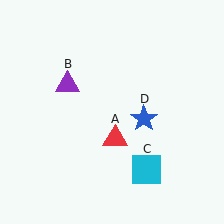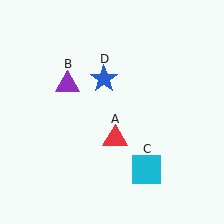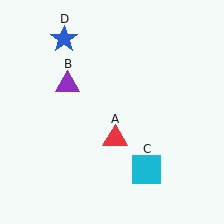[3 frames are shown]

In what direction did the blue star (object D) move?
The blue star (object D) moved up and to the left.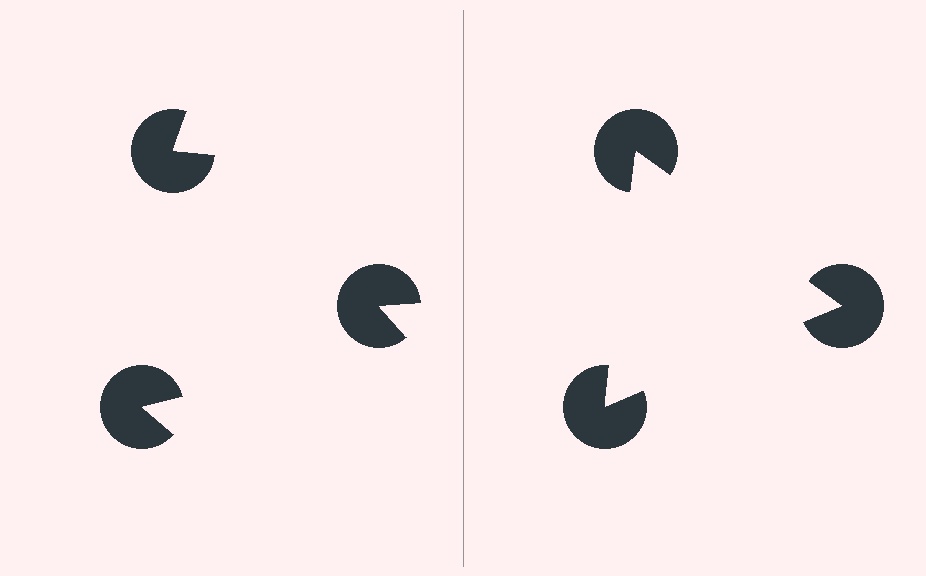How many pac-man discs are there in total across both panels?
6 — 3 on each side.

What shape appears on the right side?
An illusory triangle.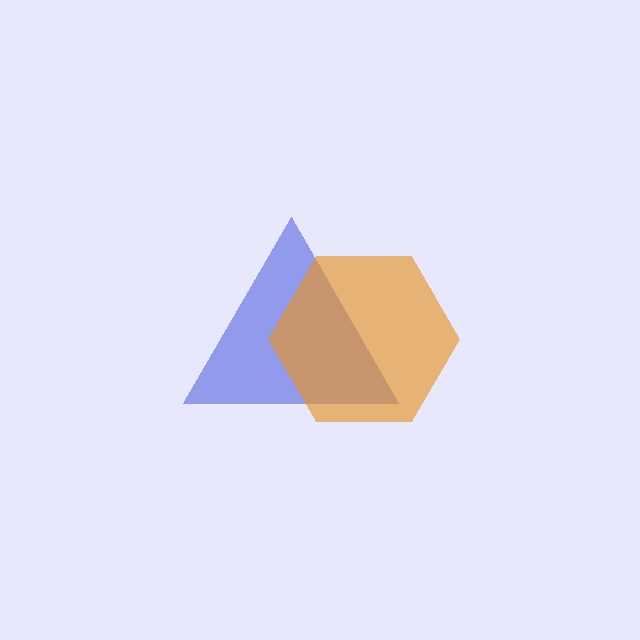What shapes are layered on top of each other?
The layered shapes are: a blue triangle, an orange hexagon.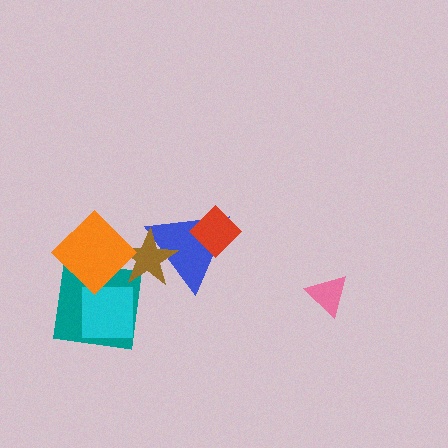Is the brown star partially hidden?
Yes, it is partially covered by another shape.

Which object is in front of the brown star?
The orange diamond is in front of the brown star.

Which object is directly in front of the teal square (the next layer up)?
The cyan square is directly in front of the teal square.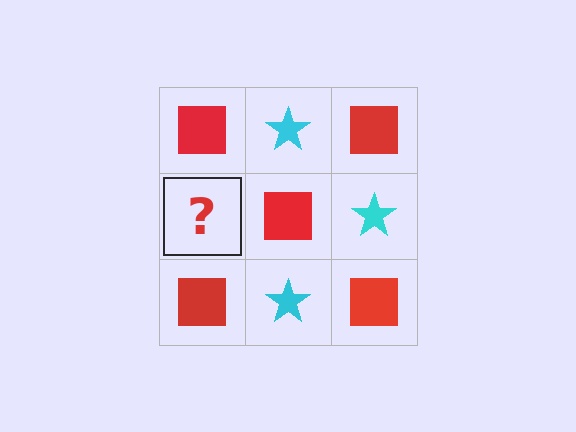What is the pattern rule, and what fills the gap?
The rule is that it alternates red square and cyan star in a checkerboard pattern. The gap should be filled with a cyan star.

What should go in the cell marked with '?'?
The missing cell should contain a cyan star.